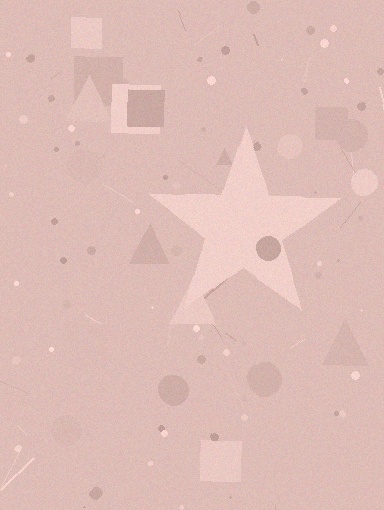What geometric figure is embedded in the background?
A star is embedded in the background.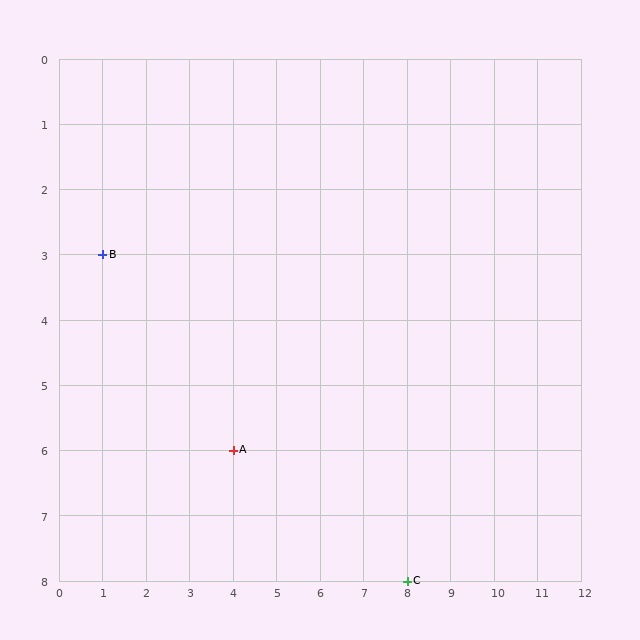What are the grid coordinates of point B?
Point B is at grid coordinates (1, 3).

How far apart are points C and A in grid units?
Points C and A are 4 columns and 2 rows apart (about 4.5 grid units diagonally).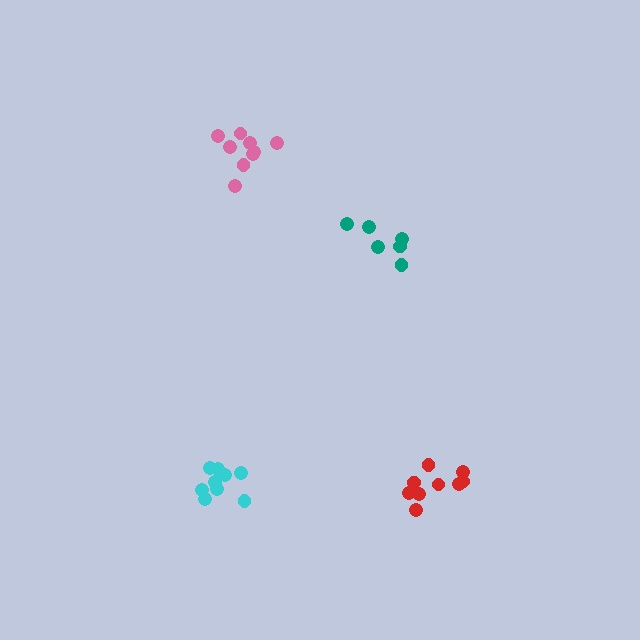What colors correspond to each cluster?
The clusters are colored: cyan, teal, red, pink.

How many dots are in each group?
Group 1: 9 dots, Group 2: 6 dots, Group 3: 9 dots, Group 4: 9 dots (33 total).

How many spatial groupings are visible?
There are 4 spatial groupings.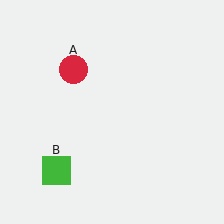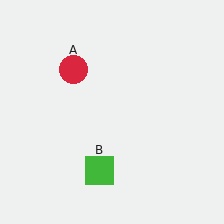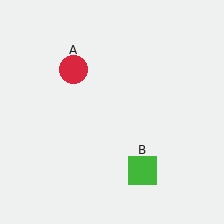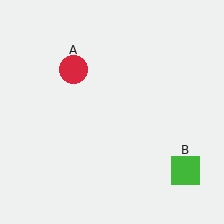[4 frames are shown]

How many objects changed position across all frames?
1 object changed position: green square (object B).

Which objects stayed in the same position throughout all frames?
Red circle (object A) remained stationary.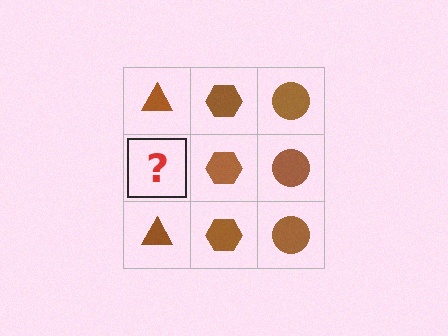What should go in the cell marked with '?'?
The missing cell should contain a brown triangle.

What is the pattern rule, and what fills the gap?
The rule is that each column has a consistent shape. The gap should be filled with a brown triangle.